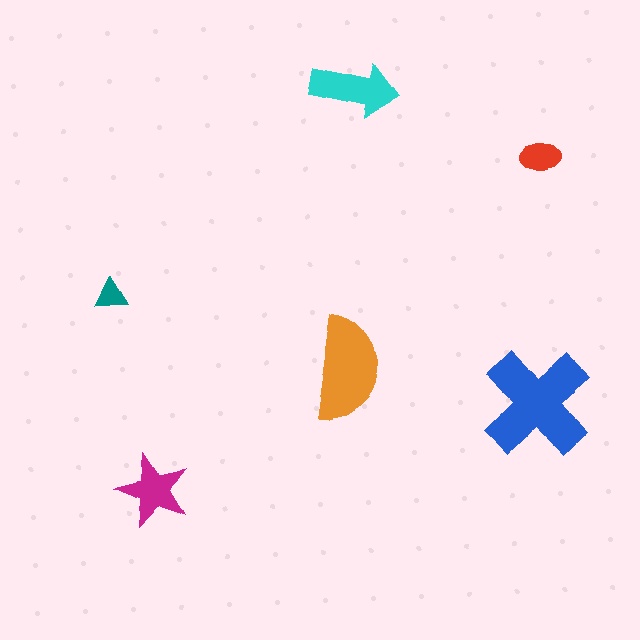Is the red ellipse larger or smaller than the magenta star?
Smaller.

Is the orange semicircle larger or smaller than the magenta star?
Larger.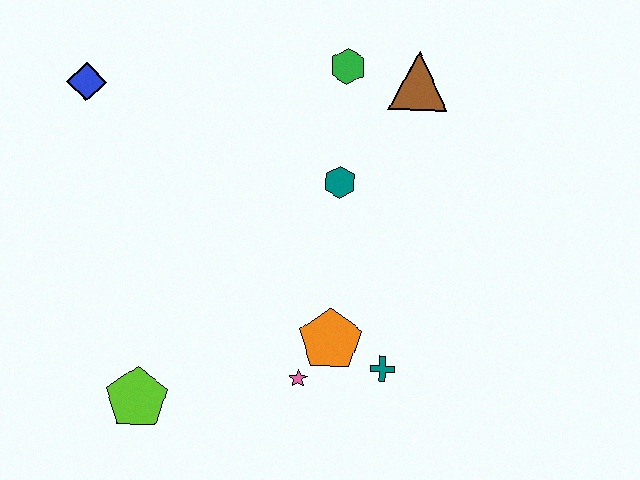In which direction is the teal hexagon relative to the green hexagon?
The teal hexagon is below the green hexagon.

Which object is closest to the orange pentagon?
The pink star is closest to the orange pentagon.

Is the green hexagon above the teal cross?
Yes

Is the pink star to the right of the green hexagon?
No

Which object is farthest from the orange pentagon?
The blue diamond is farthest from the orange pentagon.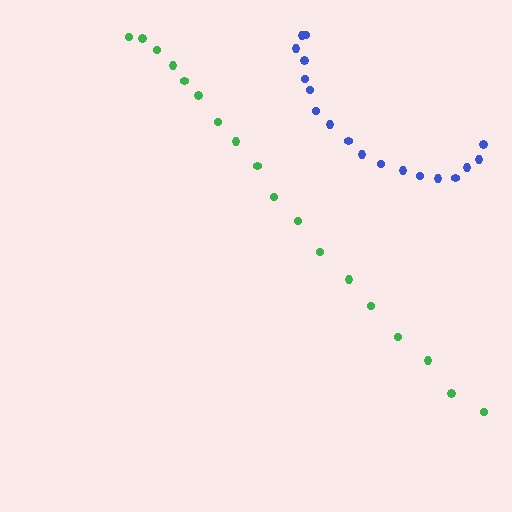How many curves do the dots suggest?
There are 2 distinct paths.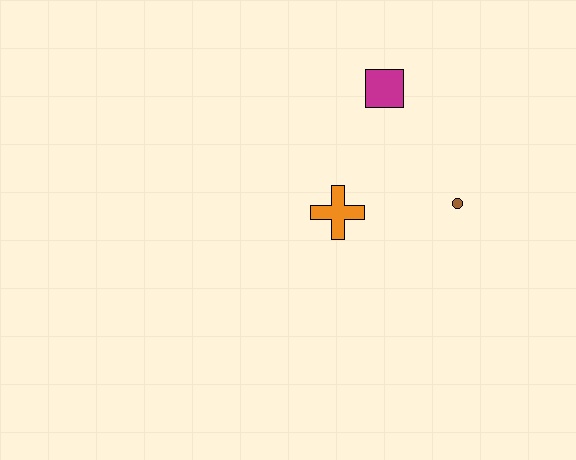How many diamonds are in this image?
There are no diamonds.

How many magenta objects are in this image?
There is 1 magenta object.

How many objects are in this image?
There are 3 objects.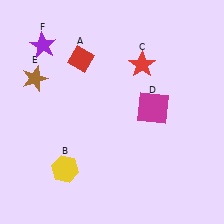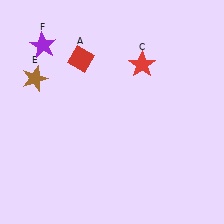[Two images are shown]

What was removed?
The yellow hexagon (B), the magenta square (D) were removed in Image 2.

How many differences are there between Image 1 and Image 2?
There are 2 differences between the two images.